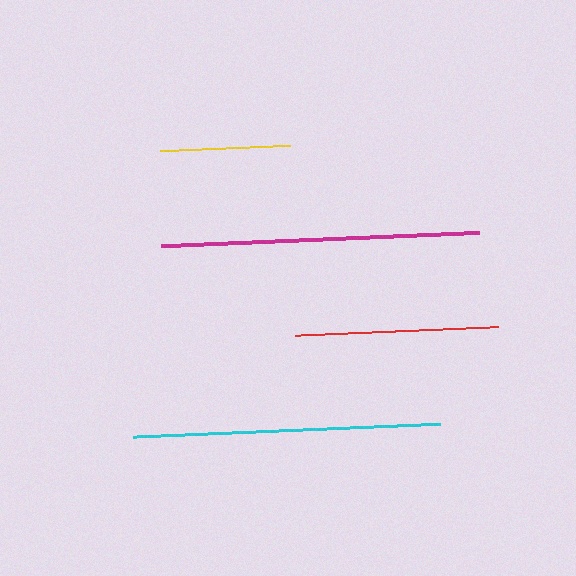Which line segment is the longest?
The magenta line is the longest at approximately 318 pixels.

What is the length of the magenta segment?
The magenta segment is approximately 318 pixels long.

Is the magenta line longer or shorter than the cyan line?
The magenta line is longer than the cyan line.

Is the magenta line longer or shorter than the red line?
The magenta line is longer than the red line.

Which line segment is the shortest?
The yellow line is the shortest at approximately 130 pixels.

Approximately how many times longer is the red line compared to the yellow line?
The red line is approximately 1.6 times the length of the yellow line.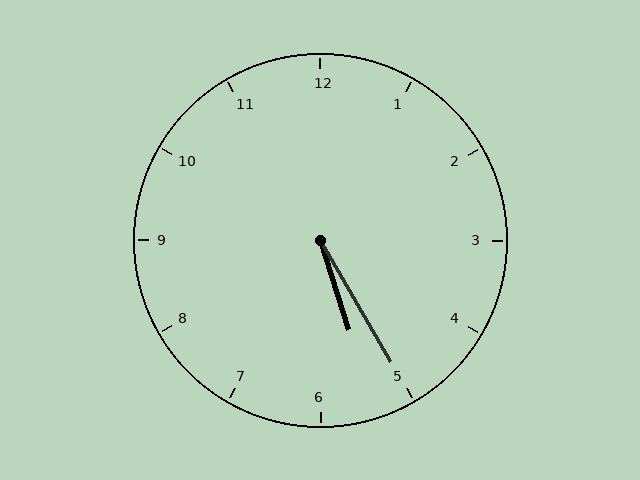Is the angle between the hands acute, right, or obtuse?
It is acute.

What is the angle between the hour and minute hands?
Approximately 12 degrees.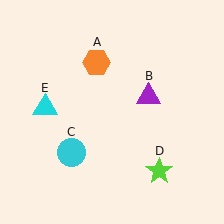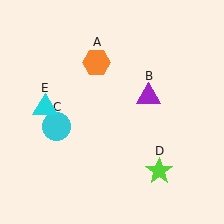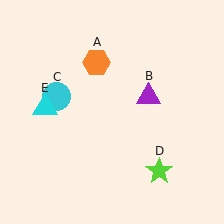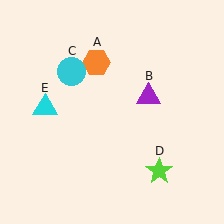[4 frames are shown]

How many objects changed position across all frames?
1 object changed position: cyan circle (object C).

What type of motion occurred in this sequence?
The cyan circle (object C) rotated clockwise around the center of the scene.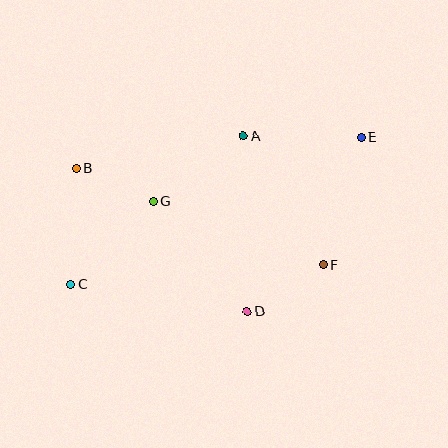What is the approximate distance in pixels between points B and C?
The distance between B and C is approximately 116 pixels.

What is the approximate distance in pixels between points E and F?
The distance between E and F is approximately 133 pixels.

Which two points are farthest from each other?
Points C and E are farthest from each other.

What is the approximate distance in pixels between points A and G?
The distance between A and G is approximately 111 pixels.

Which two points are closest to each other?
Points B and G are closest to each other.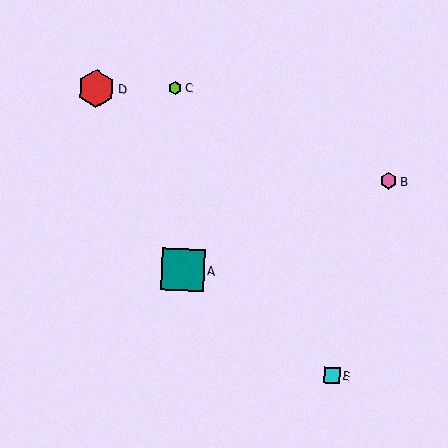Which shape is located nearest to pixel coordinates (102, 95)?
The red hexagon (labeled D) at (96, 89) is nearest to that location.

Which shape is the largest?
The teal square (labeled A) is the largest.